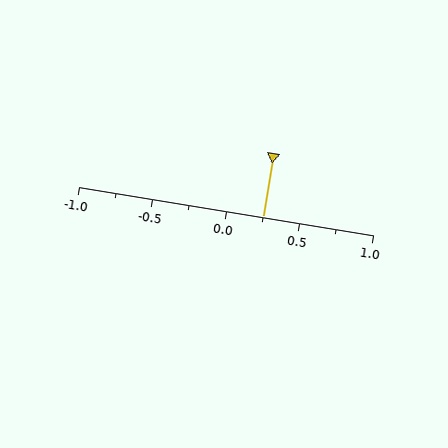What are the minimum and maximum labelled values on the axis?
The axis runs from -1.0 to 1.0.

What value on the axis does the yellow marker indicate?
The marker indicates approximately 0.25.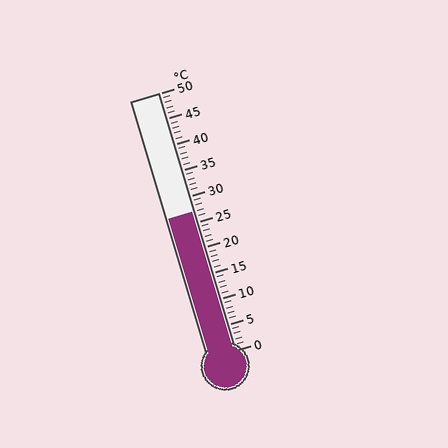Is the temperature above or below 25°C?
The temperature is above 25°C.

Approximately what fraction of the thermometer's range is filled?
The thermometer is filled to approximately 55% of its range.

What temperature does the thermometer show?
The thermometer shows approximately 27°C.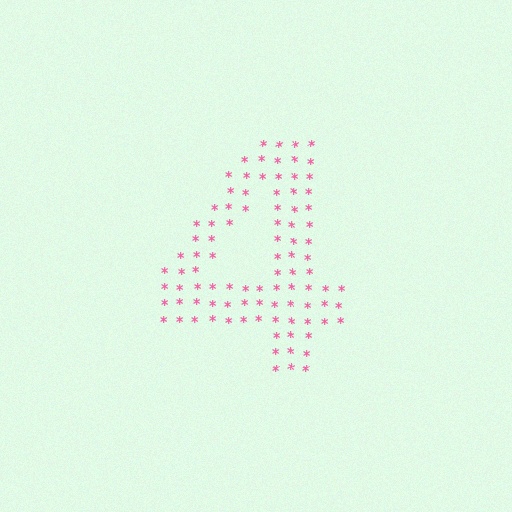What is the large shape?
The large shape is the digit 4.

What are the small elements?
The small elements are asterisks.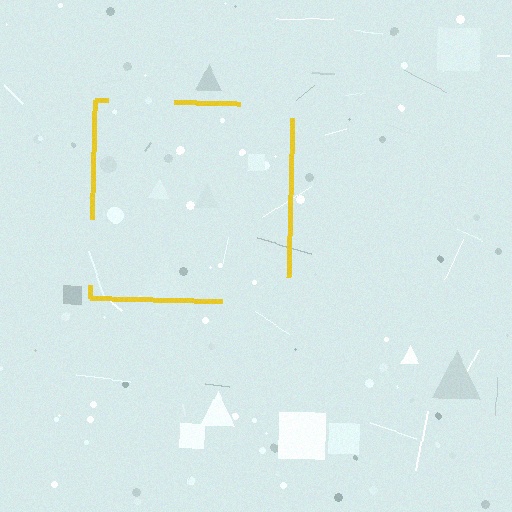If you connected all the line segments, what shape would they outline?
They would outline a square.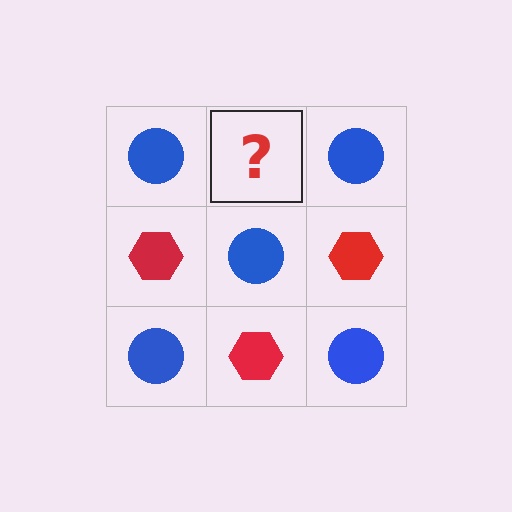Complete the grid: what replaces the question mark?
The question mark should be replaced with a red hexagon.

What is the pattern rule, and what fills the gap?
The rule is that it alternates blue circle and red hexagon in a checkerboard pattern. The gap should be filled with a red hexagon.